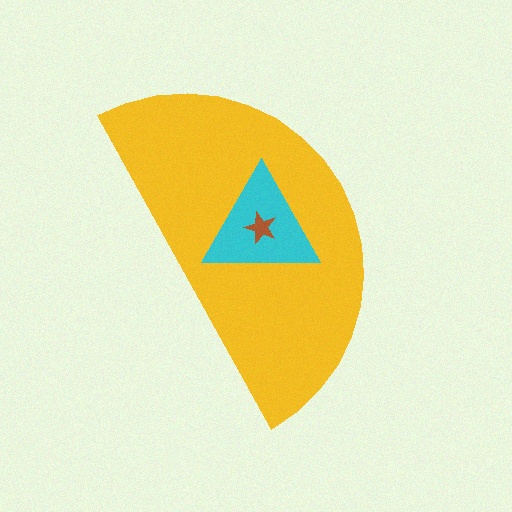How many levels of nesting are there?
3.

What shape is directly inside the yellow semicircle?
The cyan triangle.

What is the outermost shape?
The yellow semicircle.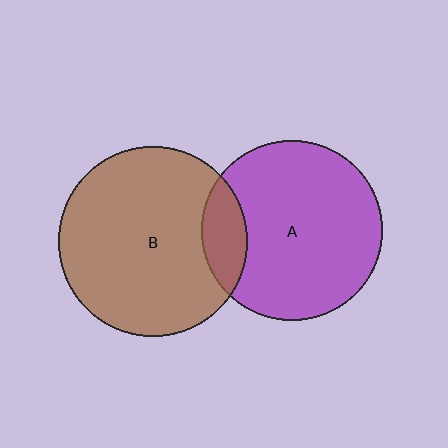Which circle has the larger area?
Circle B (brown).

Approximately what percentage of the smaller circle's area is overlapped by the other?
Approximately 15%.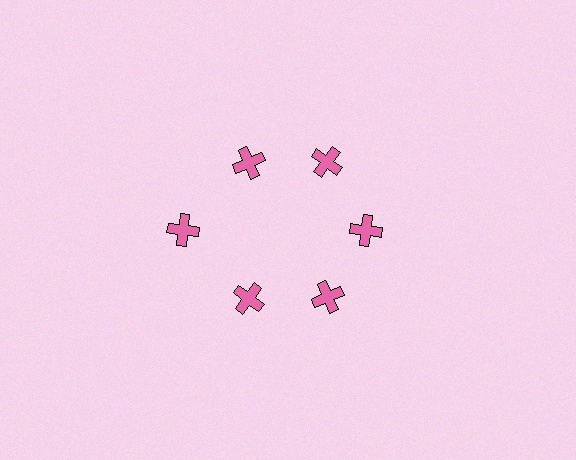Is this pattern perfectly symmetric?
No. The 6 pink crosses are arranged in a ring, but one element near the 9 o'clock position is pushed outward from the center, breaking the 6-fold rotational symmetry.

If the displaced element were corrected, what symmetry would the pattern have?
It would have 6-fold rotational symmetry — the pattern would map onto itself every 60 degrees.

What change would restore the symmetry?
The symmetry would be restored by moving it inward, back onto the ring so that all 6 crosses sit at equal angles and equal distance from the center.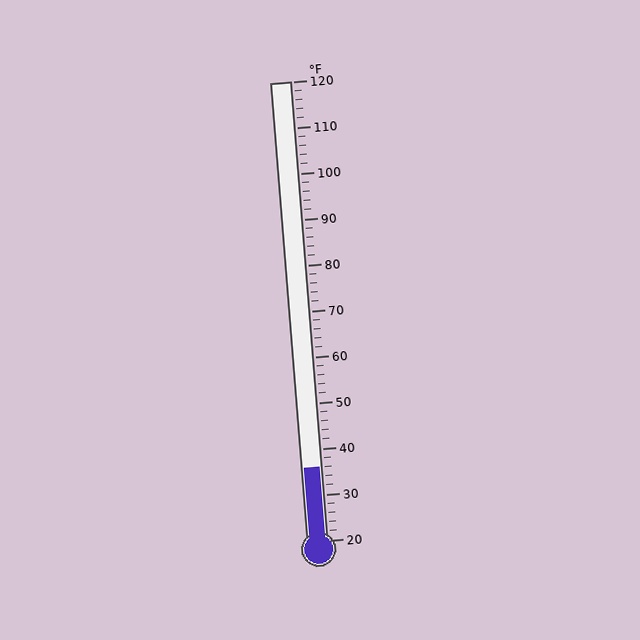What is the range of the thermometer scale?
The thermometer scale ranges from 20°F to 120°F.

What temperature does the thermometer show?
The thermometer shows approximately 36°F.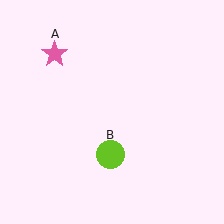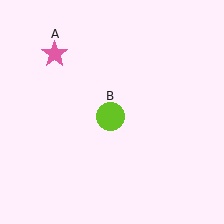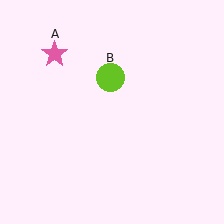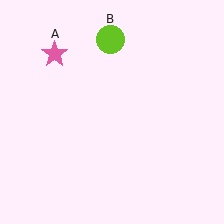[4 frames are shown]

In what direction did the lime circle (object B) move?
The lime circle (object B) moved up.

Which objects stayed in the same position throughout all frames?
Pink star (object A) remained stationary.